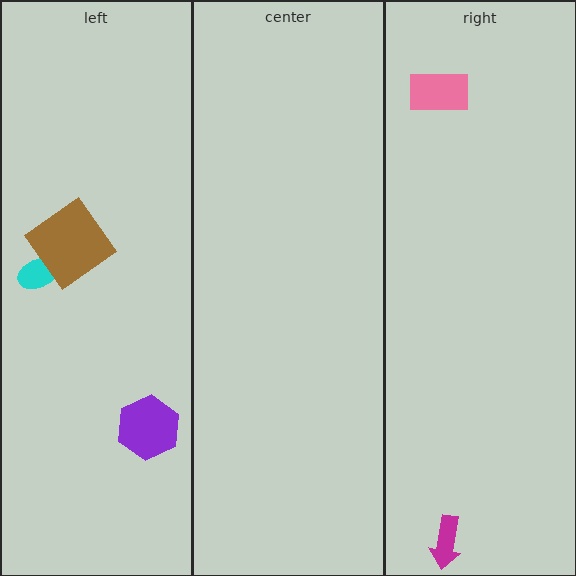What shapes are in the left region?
The cyan ellipse, the brown diamond, the purple hexagon.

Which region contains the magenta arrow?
The right region.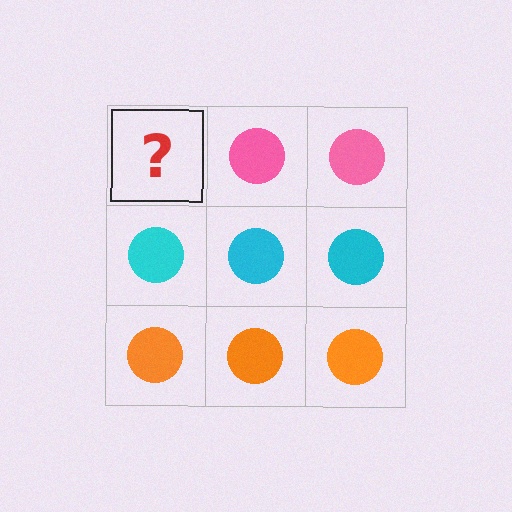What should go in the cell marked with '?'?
The missing cell should contain a pink circle.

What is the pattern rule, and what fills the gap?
The rule is that each row has a consistent color. The gap should be filled with a pink circle.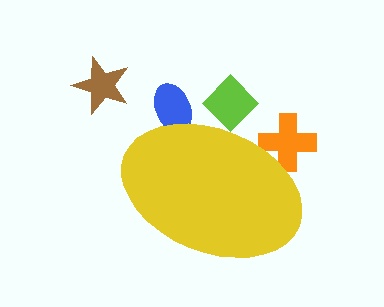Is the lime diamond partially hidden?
Yes, the lime diamond is partially hidden behind the yellow ellipse.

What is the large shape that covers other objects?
A yellow ellipse.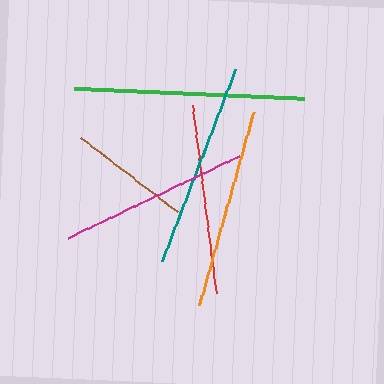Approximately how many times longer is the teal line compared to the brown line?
The teal line is approximately 1.7 times the length of the brown line.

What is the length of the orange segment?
The orange segment is approximately 202 pixels long.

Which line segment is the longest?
The green line is the longest at approximately 231 pixels.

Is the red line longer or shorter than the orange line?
The orange line is longer than the red line.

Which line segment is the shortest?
The brown line is the shortest at approximately 122 pixels.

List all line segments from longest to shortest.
From longest to shortest: green, teal, orange, red, magenta, brown.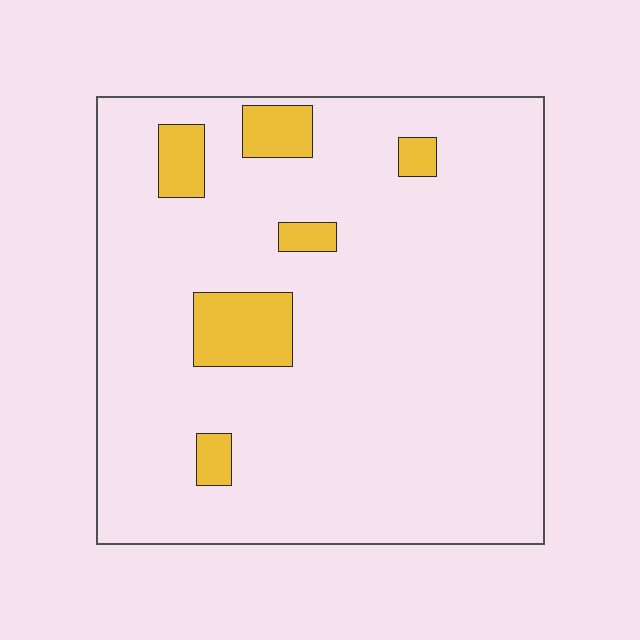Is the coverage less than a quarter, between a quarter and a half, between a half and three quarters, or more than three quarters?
Less than a quarter.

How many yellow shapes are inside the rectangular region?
6.